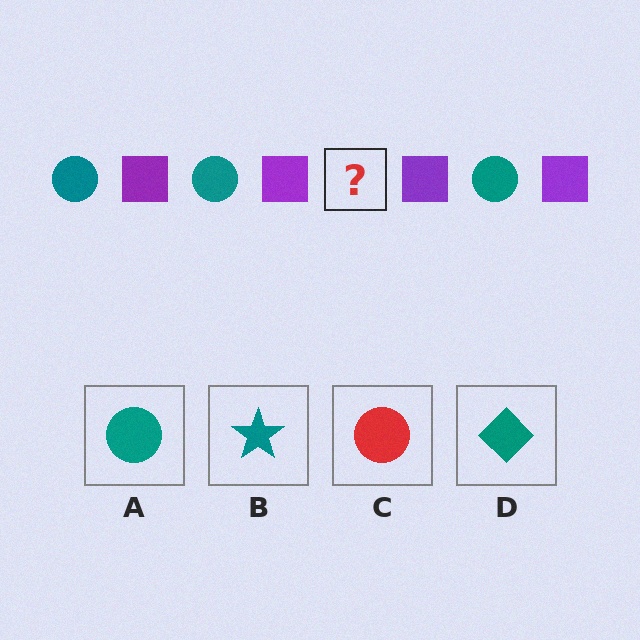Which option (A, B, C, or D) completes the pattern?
A.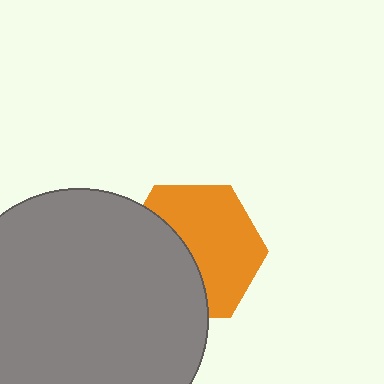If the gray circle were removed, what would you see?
You would see the complete orange hexagon.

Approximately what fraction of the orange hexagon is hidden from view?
Roughly 42% of the orange hexagon is hidden behind the gray circle.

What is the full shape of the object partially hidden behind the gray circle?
The partially hidden object is an orange hexagon.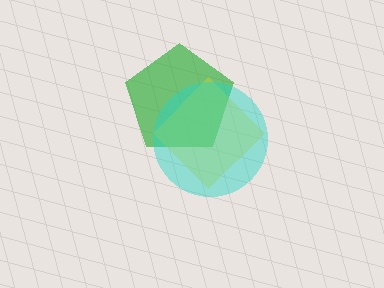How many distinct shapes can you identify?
There are 3 distinct shapes: a green pentagon, a yellow diamond, a cyan circle.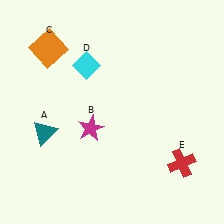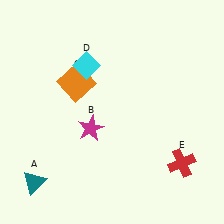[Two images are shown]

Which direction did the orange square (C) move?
The orange square (C) moved down.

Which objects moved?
The objects that moved are: the teal triangle (A), the orange square (C).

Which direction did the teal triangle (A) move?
The teal triangle (A) moved down.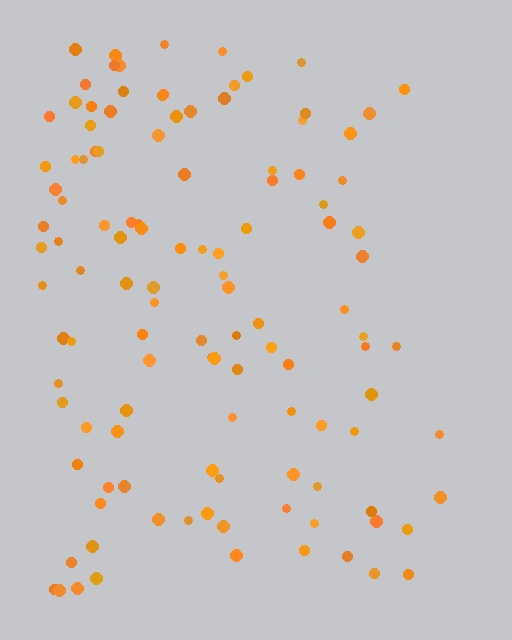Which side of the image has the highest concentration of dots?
The left.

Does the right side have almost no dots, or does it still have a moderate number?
Still a moderate number, just noticeably fewer than the left.